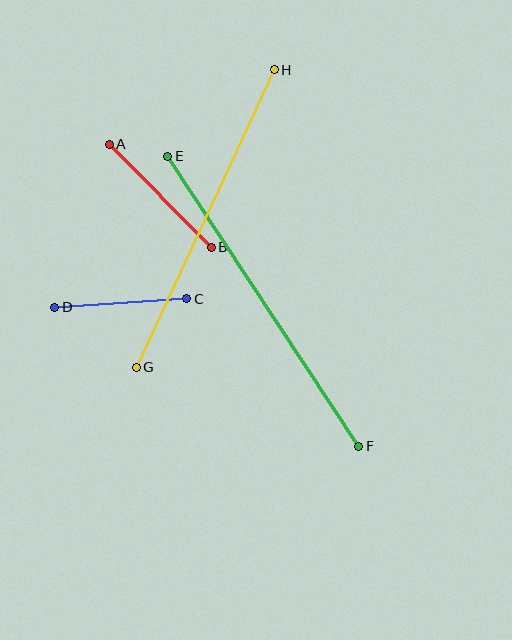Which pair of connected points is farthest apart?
Points E and F are farthest apart.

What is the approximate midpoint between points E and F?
The midpoint is at approximately (263, 301) pixels.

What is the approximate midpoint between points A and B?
The midpoint is at approximately (160, 196) pixels.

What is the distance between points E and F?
The distance is approximately 347 pixels.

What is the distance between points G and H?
The distance is approximately 328 pixels.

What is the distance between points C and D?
The distance is approximately 132 pixels.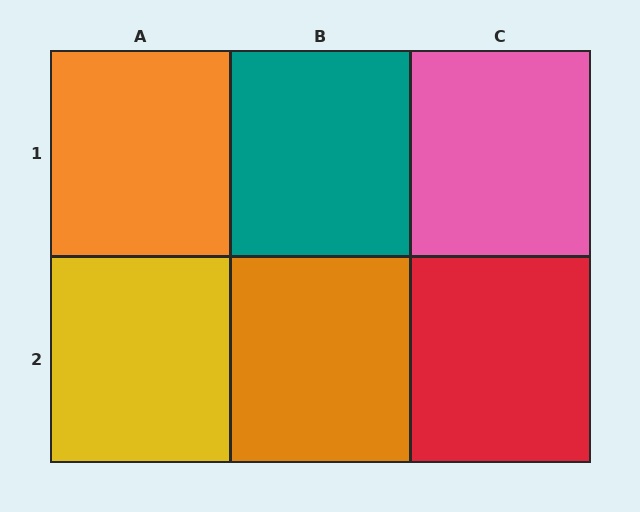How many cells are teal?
1 cell is teal.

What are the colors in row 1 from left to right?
Orange, teal, pink.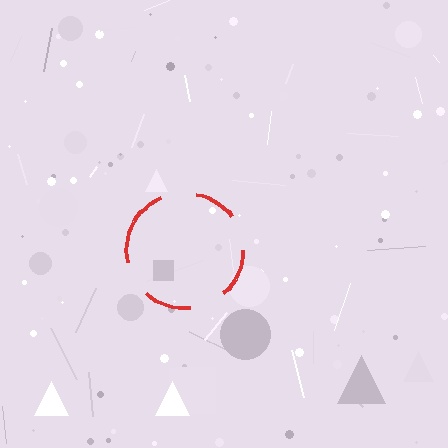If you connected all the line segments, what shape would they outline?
They would outline a circle.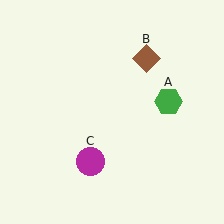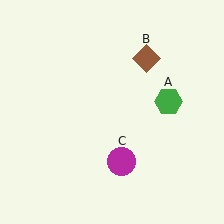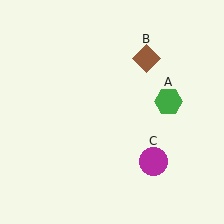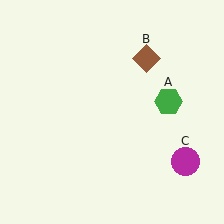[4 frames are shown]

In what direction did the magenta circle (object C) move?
The magenta circle (object C) moved right.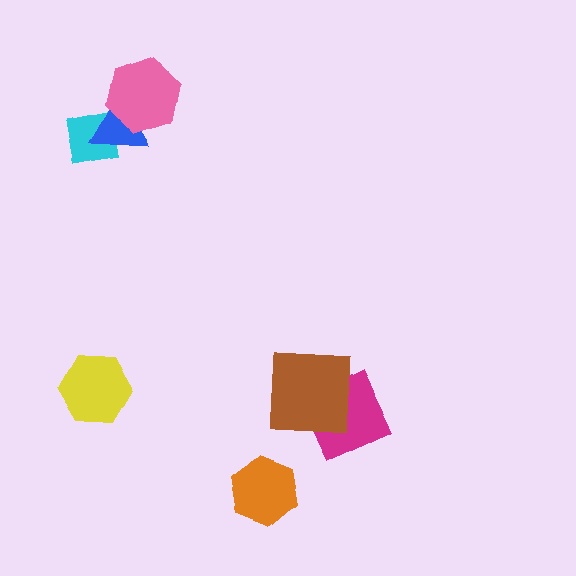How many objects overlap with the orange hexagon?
0 objects overlap with the orange hexagon.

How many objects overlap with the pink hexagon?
1 object overlaps with the pink hexagon.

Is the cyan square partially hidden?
Yes, it is partially covered by another shape.